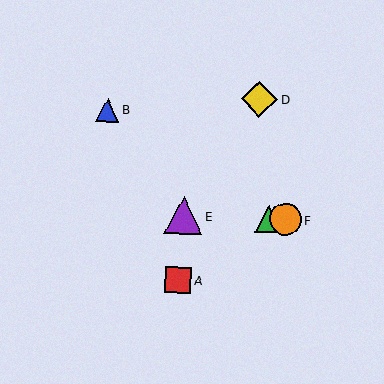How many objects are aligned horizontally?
3 objects (C, E, F) are aligned horizontally.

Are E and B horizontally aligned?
No, E is at y≈216 and B is at y≈110.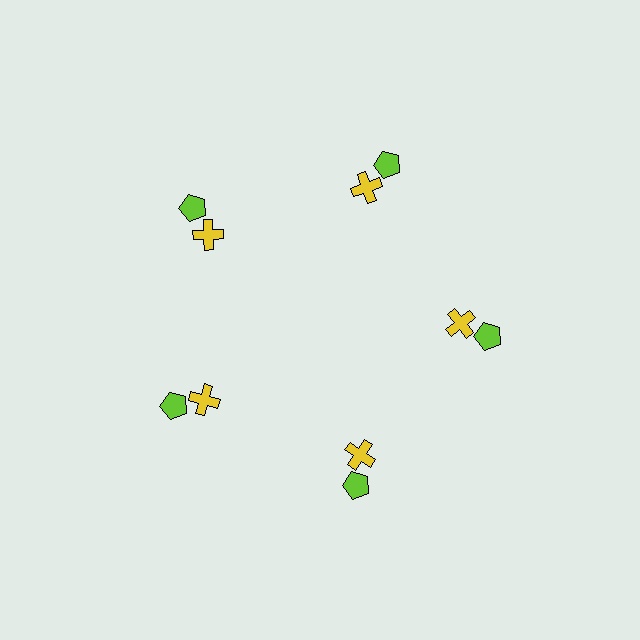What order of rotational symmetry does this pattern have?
This pattern has 5-fold rotational symmetry.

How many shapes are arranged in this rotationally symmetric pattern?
There are 10 shapes, arranged in 5 groups of 2.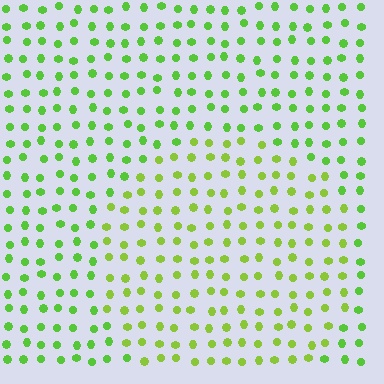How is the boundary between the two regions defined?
The boundary is defined purely by a slight shift in hue (about 21 degrees). Spacing, size, and orientation are identical on both sides.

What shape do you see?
I see a circle.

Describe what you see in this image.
The image is filled with small lime elements in a uniform arrangement. A circle-shaped region is visible where the elements are tinted to a slightly different hue, forming a subtle color boundary.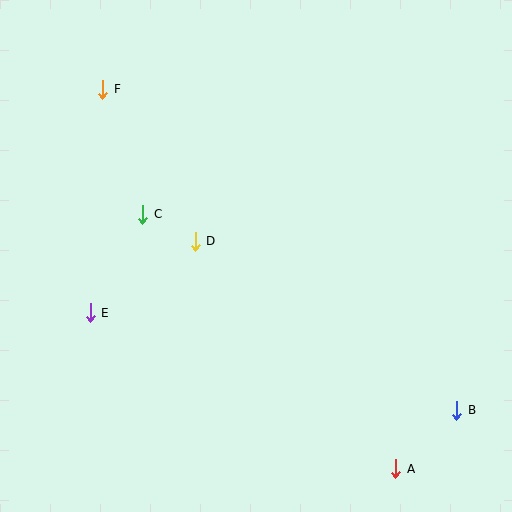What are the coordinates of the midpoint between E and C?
The midpoint between E and C is at (117, 263).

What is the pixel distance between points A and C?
The distance between A and C is 359 pixels.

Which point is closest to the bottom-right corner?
Point B is closest to the bottom-right corner.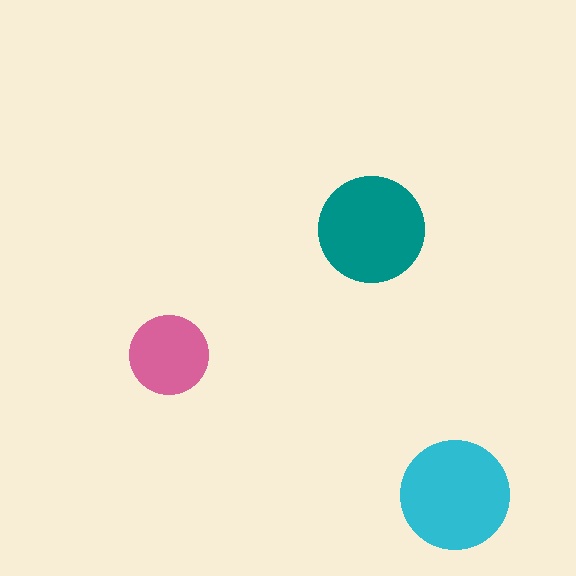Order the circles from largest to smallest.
the cyan one, the teal one, the pink one.